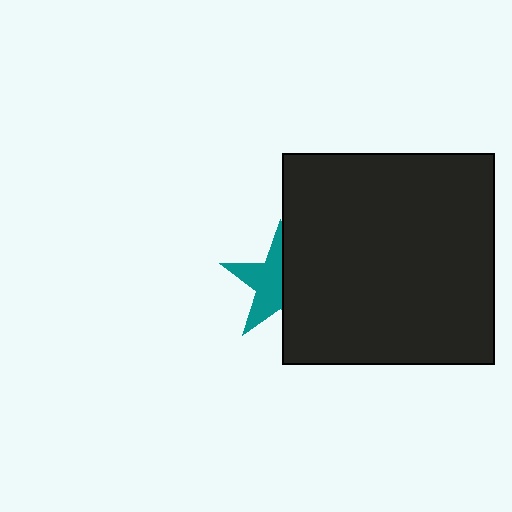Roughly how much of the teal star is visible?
About half of it is visible (roughly 52%).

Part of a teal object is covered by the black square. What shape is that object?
It is a star.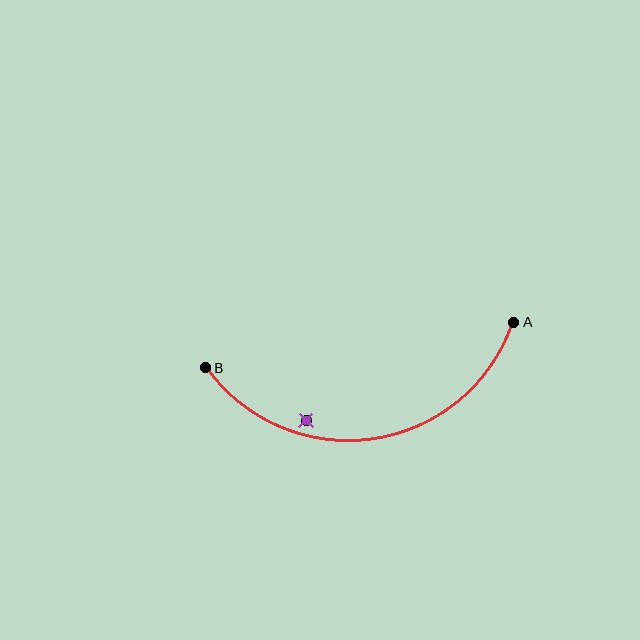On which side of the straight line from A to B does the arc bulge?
The arc bulges below the straight line connecting A and B.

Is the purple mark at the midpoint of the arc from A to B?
No — the purple mark does not lie on the arc at all. It sits slightly inside the curve.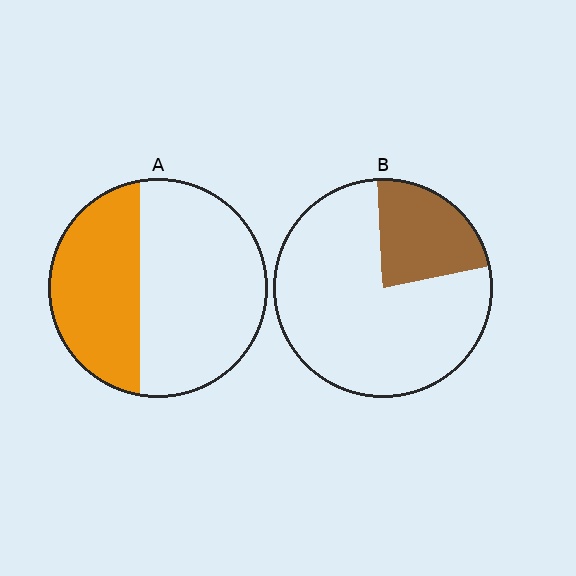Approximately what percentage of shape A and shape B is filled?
A is approximately 40% and B is approximately 25%.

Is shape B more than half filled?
No.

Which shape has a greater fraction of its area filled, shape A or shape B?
Shape A.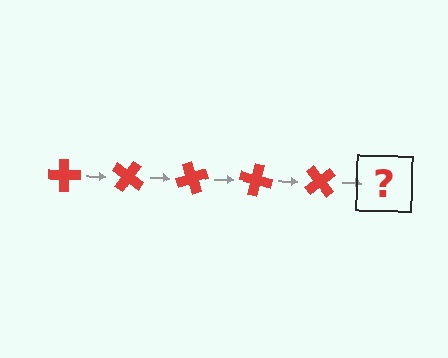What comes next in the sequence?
The next element should be a red cross rotated 175 degrees.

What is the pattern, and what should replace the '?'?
The pattern is that the cross rotates 35 degrees each step. The '?' should be a red cross rotated 175 degrees.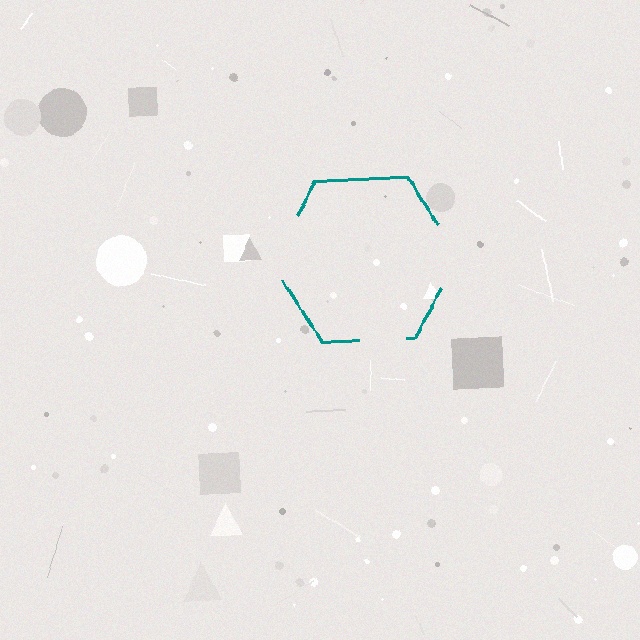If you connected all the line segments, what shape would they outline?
They would outline a hexagon.